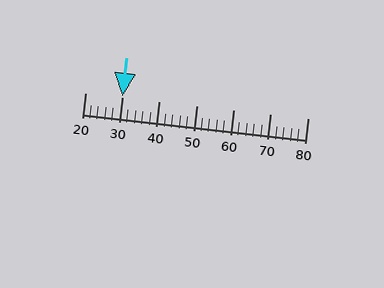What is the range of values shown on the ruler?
The ruler shows values from 20 to 80.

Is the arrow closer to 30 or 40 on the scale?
The arrow is closer to 30.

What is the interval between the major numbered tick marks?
The major tick marks are spaced 10 units apart.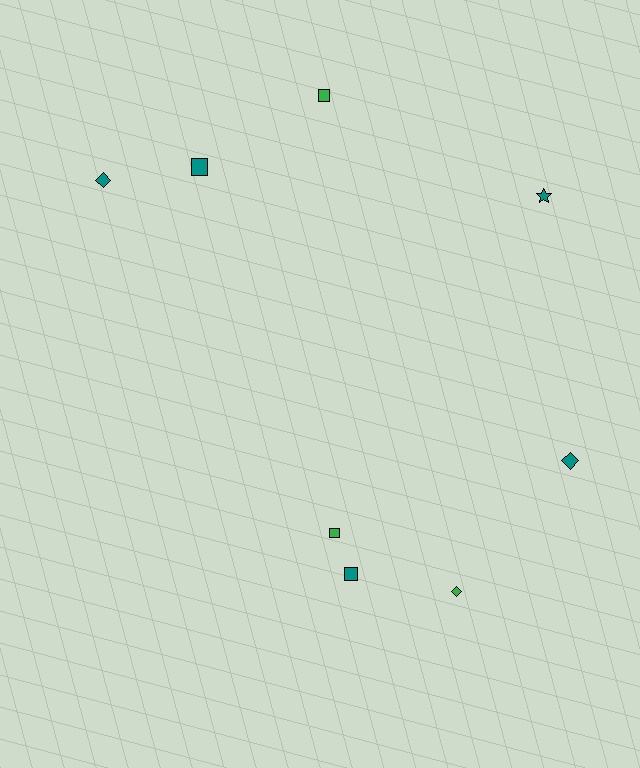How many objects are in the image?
There are 8 objects.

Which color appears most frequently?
Teal, with 5 objects.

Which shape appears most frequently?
Square, with 4 objects.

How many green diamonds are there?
There is 1 green diamond.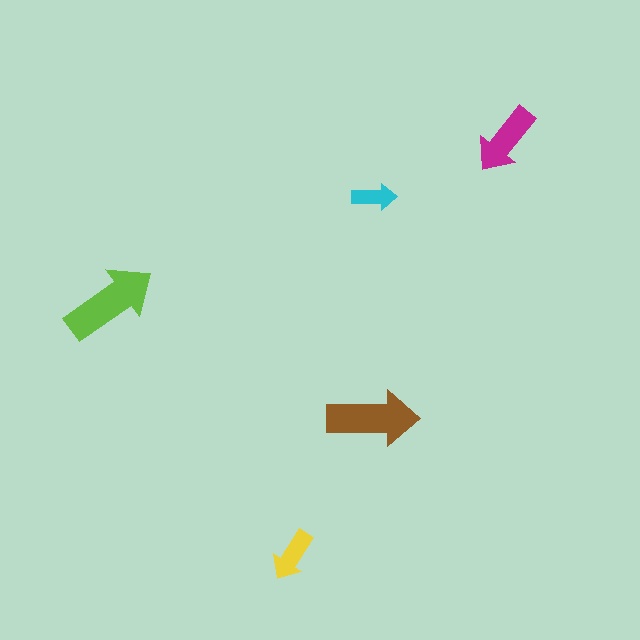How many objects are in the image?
There are 5 objects in the image.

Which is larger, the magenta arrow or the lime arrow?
The lime one.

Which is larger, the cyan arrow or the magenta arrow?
The magenta one.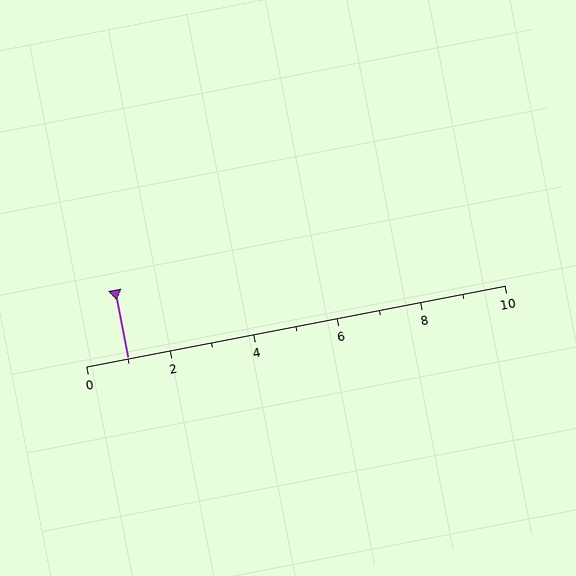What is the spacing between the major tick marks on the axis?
The major ticks are spaced 2 apart.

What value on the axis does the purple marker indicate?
The marker indicates approximately 1.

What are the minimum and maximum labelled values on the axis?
The axis runs from 0 to 10.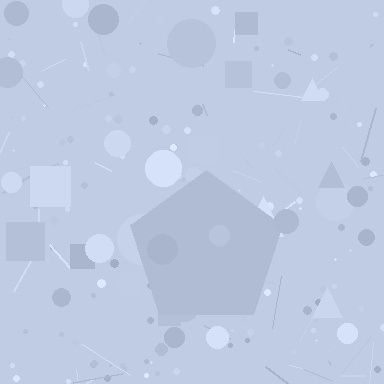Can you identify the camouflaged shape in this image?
The camouflaged shape is a pentagon.